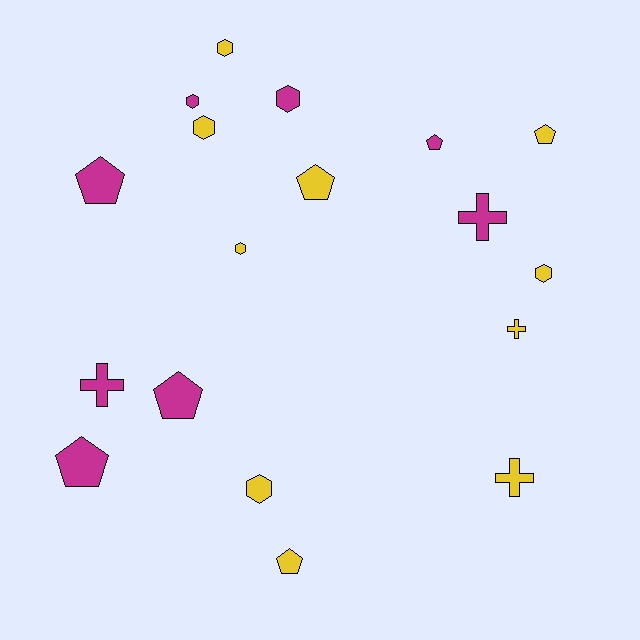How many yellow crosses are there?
There are 2 yellow crosses.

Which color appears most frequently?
Yellow, with 10 objects.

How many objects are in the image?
There are 18 objects.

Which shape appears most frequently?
Hexagon, with 7 objects.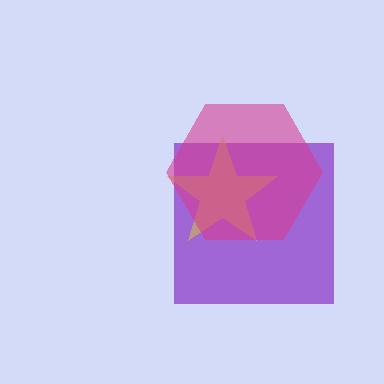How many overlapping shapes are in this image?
There are 3 overlapping shapes in the image.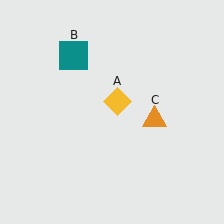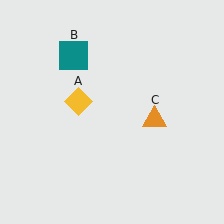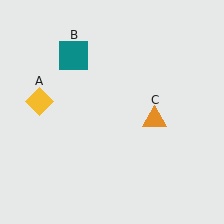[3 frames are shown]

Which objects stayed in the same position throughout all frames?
Teal square (object B) and orange triangle (object C) remained stationary.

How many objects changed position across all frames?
1 object changed position: yellow diamond (object A).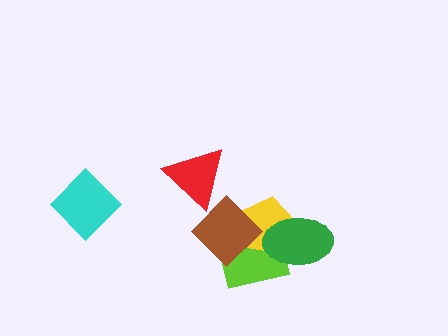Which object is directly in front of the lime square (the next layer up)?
The yellow pentagon is directly in front of the lime square.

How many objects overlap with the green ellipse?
2 objects overlap with the green ellipse.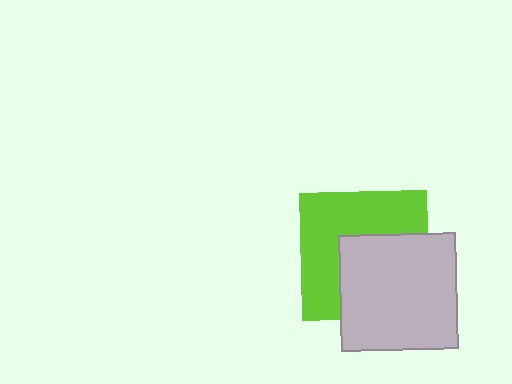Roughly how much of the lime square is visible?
About half of it is visible (roughly 54%).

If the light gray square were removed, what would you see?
You would see the complete lime square.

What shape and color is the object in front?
The object in front is a light gray square.